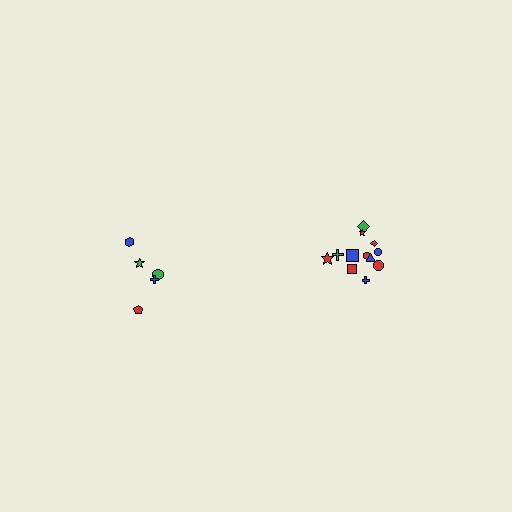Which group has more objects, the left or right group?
The right group.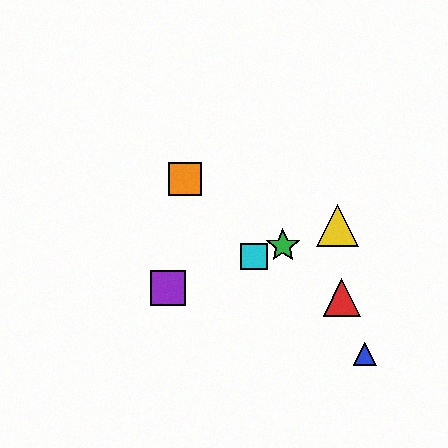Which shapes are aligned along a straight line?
The green star, the yellow triangle, the purple square, the cyan square are aligned along a straight line.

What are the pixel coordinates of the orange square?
The orange square is at (185, 179).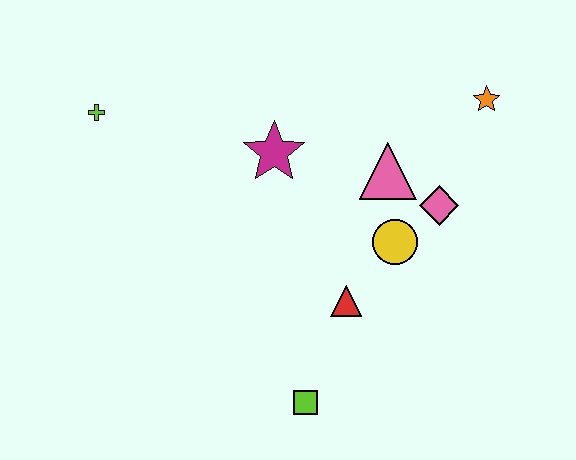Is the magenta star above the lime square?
Yes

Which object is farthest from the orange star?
The lime cross is farthest from the orange star.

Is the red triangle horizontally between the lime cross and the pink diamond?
Yes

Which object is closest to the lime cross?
The magenta star is closest to the lime cross.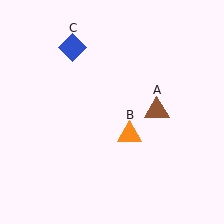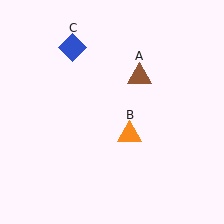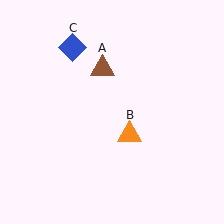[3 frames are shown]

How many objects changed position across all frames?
1 object changed position: brown triangle (object A).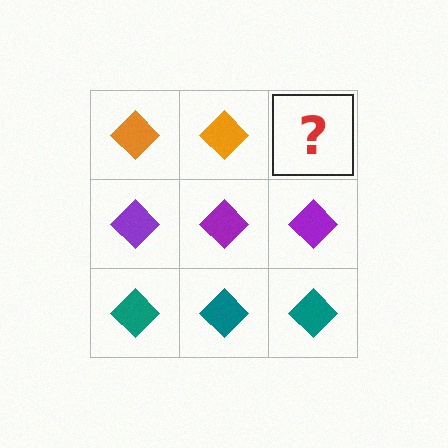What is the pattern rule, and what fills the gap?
The rule is that each row has a consistent color. The gap should be filled with an orange diamond.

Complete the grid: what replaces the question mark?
The question mark should be replaced with an orange diamond.